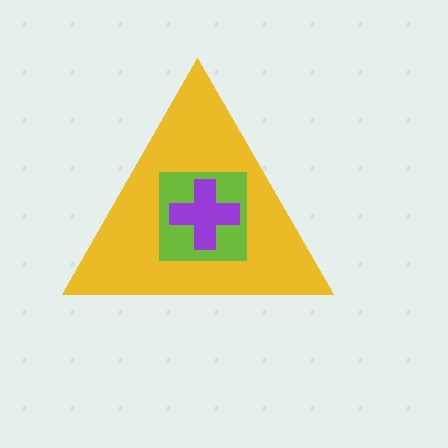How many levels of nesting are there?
3.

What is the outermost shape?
The yellow triangle.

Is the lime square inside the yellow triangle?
Yes.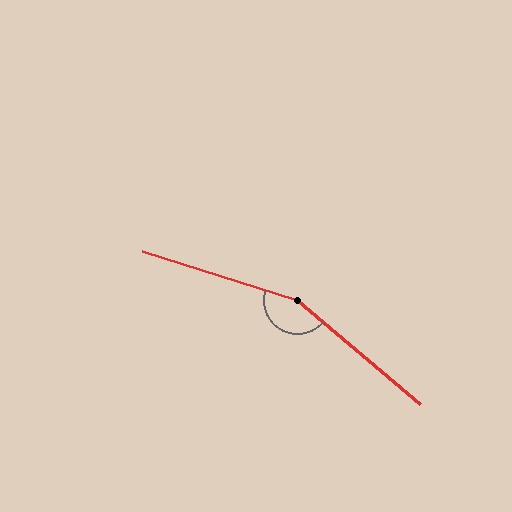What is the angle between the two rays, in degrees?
Approximately 158 degrees.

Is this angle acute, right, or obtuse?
It is obtuse.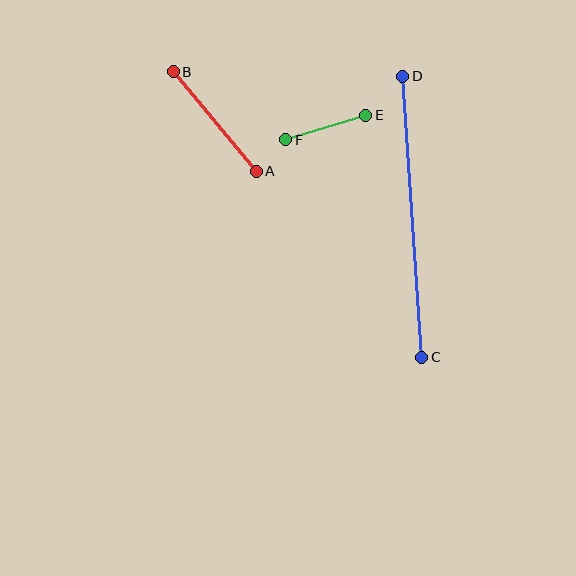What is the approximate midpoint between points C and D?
The midpoint is at approximately (412, 217) pixels.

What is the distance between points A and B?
The distance is approximately 130 pixels.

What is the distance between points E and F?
The distance is approximately 84 pixels.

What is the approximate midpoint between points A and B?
The midpoint is at approximately (215, 122) pixels.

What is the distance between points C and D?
The distance is approximately 282 pixels.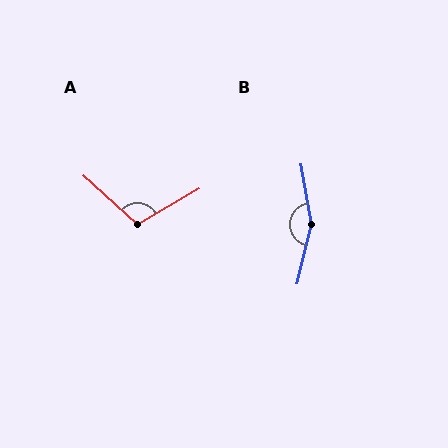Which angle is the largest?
B, at approximately 157 degrees.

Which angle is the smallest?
A, at approximately 108 degrees.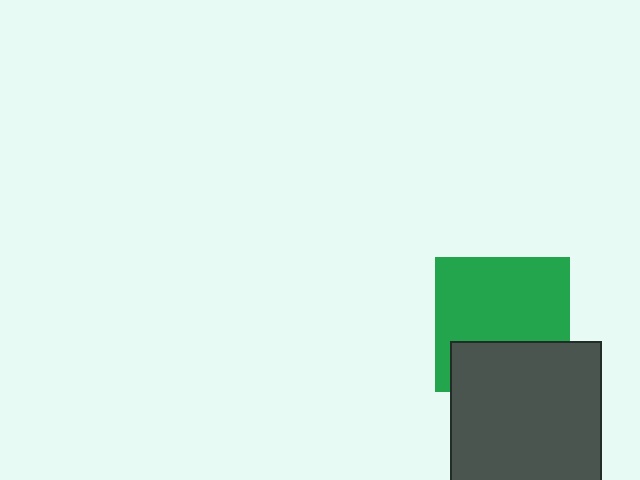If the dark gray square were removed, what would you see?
You would see the complete green square.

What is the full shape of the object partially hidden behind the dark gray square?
The partially hidden object is a green square.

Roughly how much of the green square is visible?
Most of it is visible (roughly 67%).